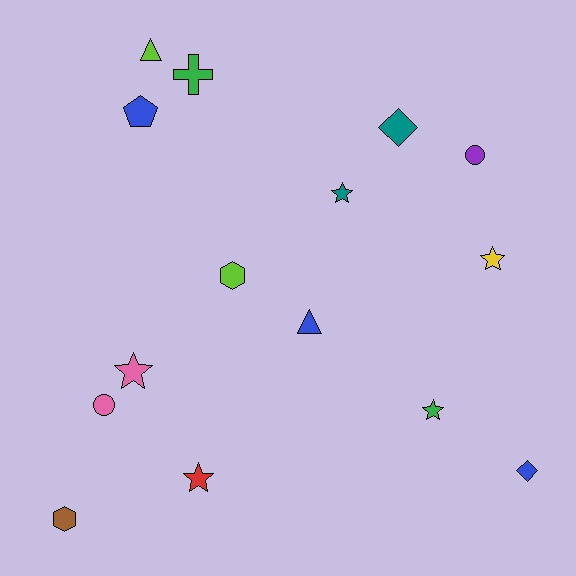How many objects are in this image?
There are 15 objects.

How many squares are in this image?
There are no squares.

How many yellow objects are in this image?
There is 1 yellow object.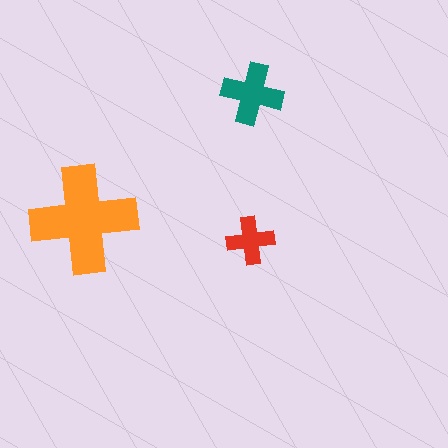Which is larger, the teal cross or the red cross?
The teal one.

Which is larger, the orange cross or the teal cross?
The orange one.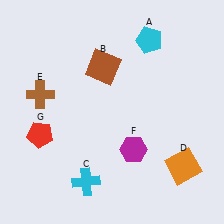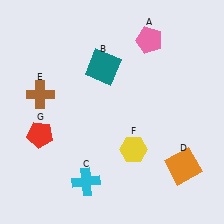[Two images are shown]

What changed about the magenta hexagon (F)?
In Image 1, F is magenta. In Image 2, it changed to yellow.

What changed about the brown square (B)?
In Image 1, B is brown. In Image 2, it changed to teal.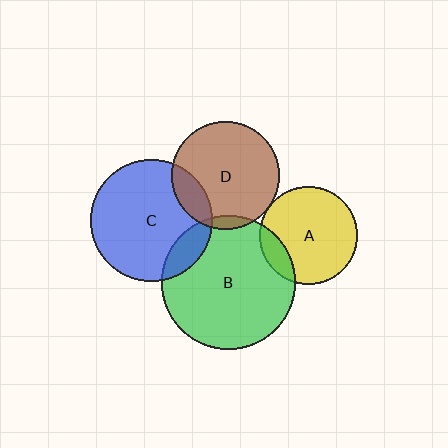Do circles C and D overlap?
Yes.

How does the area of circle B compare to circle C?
Approximately 1.2 times.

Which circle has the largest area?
Circle B (green).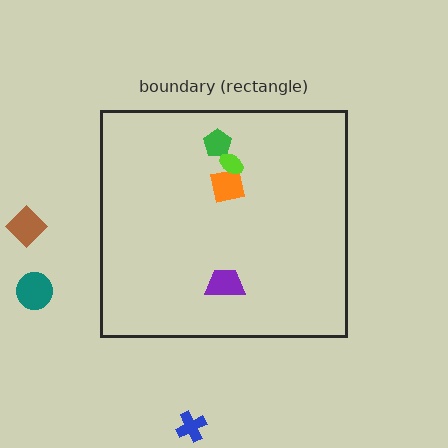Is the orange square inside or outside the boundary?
Inside.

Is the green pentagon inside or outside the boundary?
Inside.